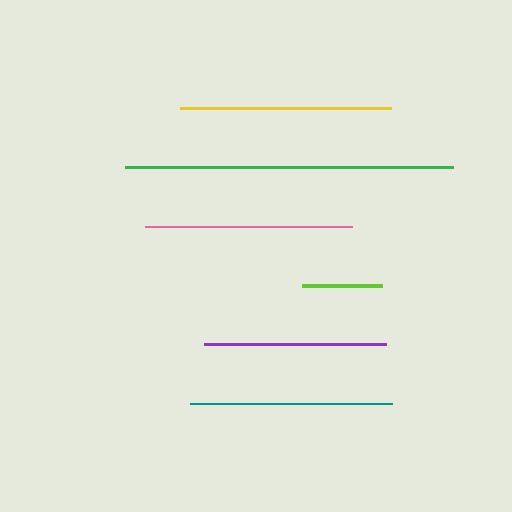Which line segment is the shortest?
The lime line is the shortest at approximately 79 pixels.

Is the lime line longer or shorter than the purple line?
The purple line is longer than the lime line.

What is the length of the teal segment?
The teal segment is approximately 202 pixels long.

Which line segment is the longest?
The green line is the longest at approximately 328 pixels.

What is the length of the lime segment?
The lime segment is approximately 79 pixels long.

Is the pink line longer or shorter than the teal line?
The pink line is longer than the teal line.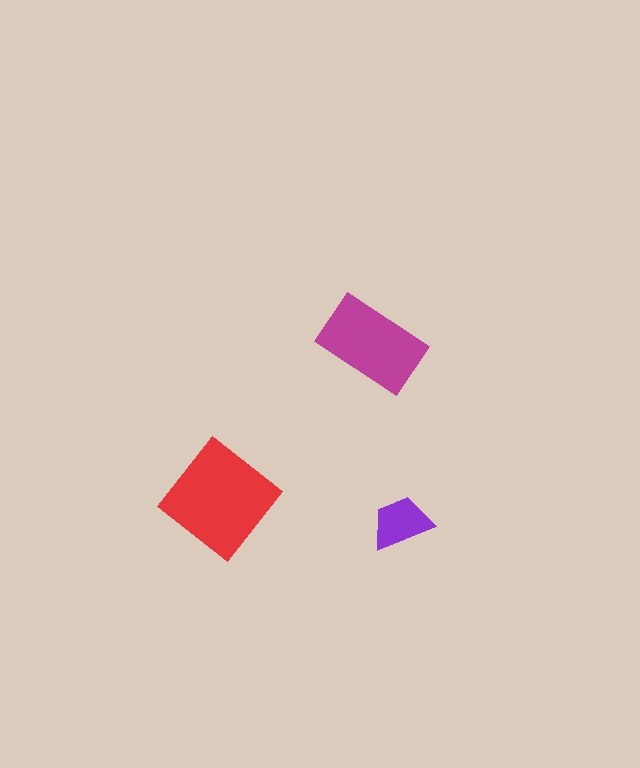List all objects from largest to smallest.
The red diamond, the magenta rectangle, the purple trapezoid.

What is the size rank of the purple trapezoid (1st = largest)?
3rd.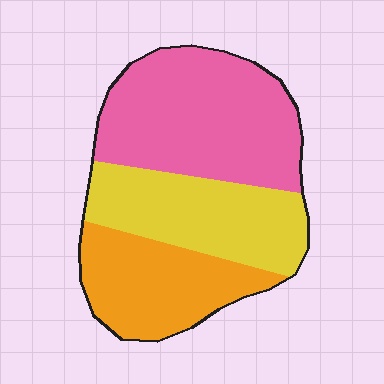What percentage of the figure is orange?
Orange takes up about one quarter (1/4) of the figure.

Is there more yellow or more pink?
Pink.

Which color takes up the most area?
Pink, at roughly 45%.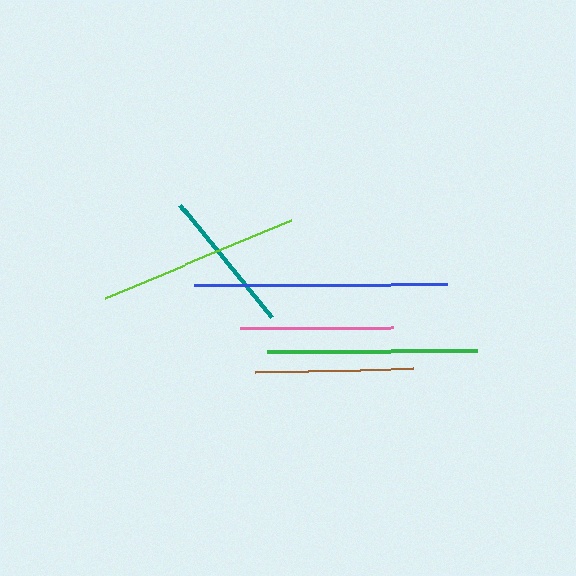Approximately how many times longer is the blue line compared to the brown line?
The blue line is approximately 1.6 times the length of the brown line.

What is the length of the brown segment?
The brown segment is approximately 158 pixels long.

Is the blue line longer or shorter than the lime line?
The blue line is longer than the lime line.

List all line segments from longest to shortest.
From longest to shortest: blue, green, lime, brown, pink, teal.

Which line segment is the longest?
The blue line is the longest at approximately 252 pixels.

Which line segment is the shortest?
The teal line is the shortest at approximately 145 pixels.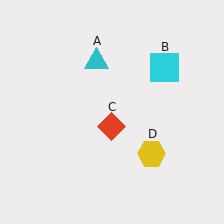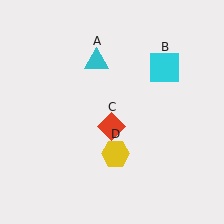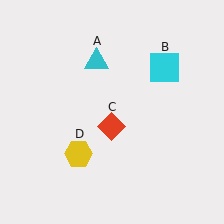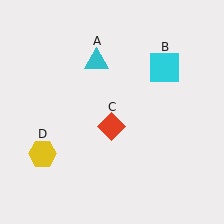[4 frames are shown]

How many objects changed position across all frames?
1 object changed position: yellow hexagon (object D).